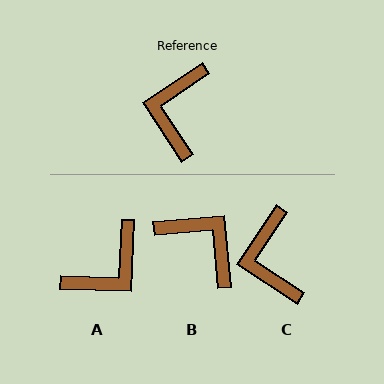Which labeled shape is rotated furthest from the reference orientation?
A, about 144 degrees away.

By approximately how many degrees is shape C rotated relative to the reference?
Approximately 23 degrees counter-clockwise.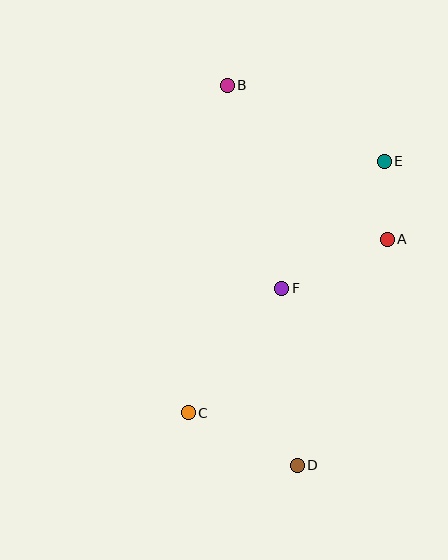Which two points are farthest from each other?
Points B and D are farthest from each other.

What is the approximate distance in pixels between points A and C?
The distance between A and C is approximately 264 pixels.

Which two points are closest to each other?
Points A and E are closest to each other.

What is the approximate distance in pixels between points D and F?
The distance between D and F is approximately 178 pixels.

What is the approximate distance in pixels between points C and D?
The distance between C and D is approximately 121 pixels.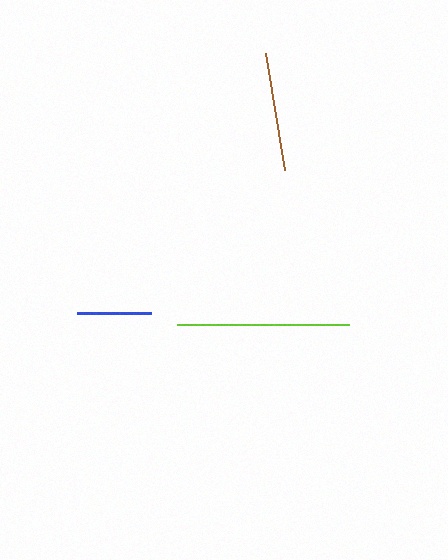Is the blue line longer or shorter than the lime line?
The lime line is longer than the blue line.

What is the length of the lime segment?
The lime segment is approximately 172 pixels long.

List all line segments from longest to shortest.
From longest to shortest: lime, brown, blue.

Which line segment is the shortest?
The blue line is the shortest at approximately 73 pixels.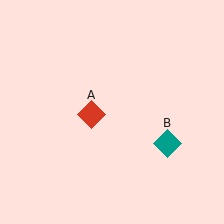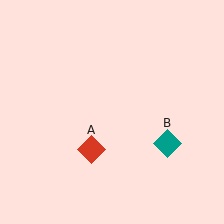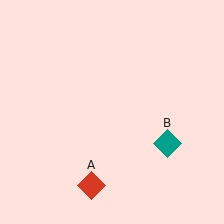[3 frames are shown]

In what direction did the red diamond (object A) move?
The red diamond (object A) moved down.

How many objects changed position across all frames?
1 object changed position: red diamond (object A).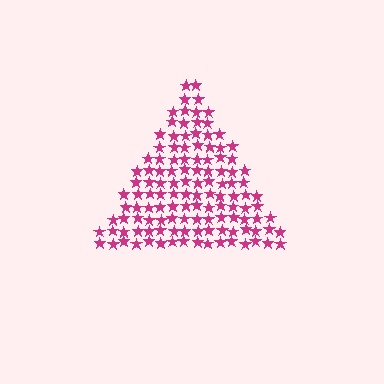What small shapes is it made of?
It is made of small stars.